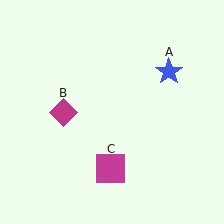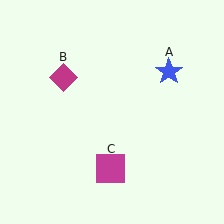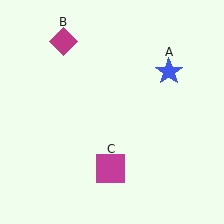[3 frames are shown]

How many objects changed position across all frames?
1 object changed position: magenta diamond (object B).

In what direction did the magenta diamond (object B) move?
The magenta diamond (object B) moved up.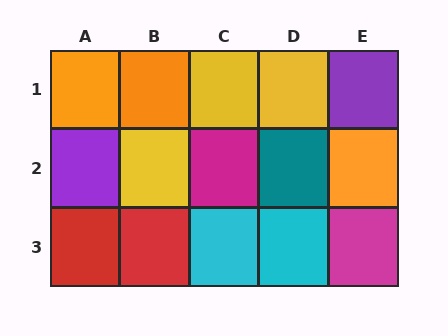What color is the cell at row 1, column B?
Orange.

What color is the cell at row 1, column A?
Orange.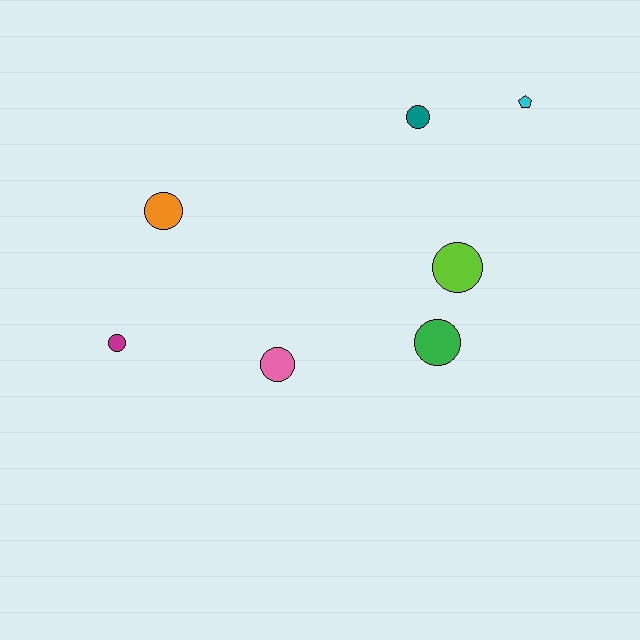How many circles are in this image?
There are 6 circles.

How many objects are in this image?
There are 7 objects.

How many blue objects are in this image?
There are no blue objects.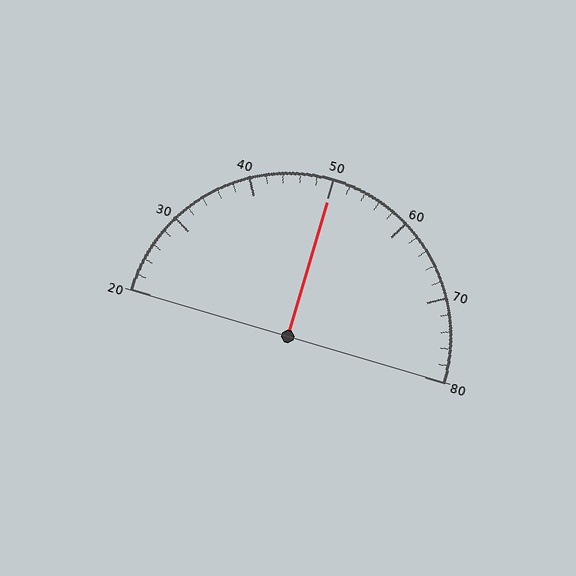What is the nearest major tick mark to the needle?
The nearest major tick mark is 50.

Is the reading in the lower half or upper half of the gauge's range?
The reading is in the upper half of the range (20 to 80).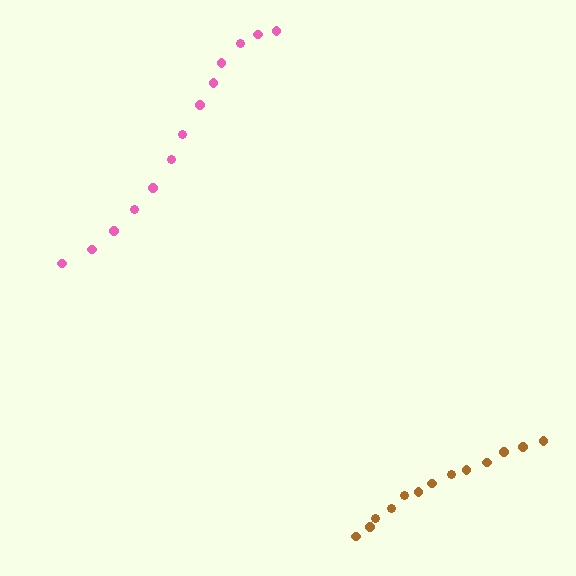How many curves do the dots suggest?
There are 2 distinct paths.